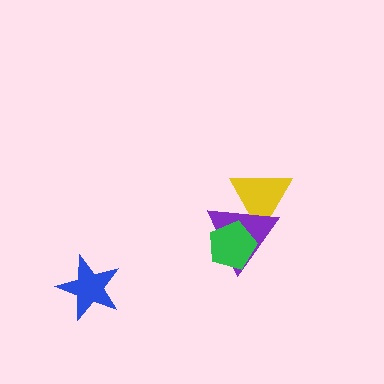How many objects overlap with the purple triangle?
2 objects overlap with the purple triangle.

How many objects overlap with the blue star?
0 objects overlap with the blue star.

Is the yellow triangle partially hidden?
Yes, it is partially covered by another shape.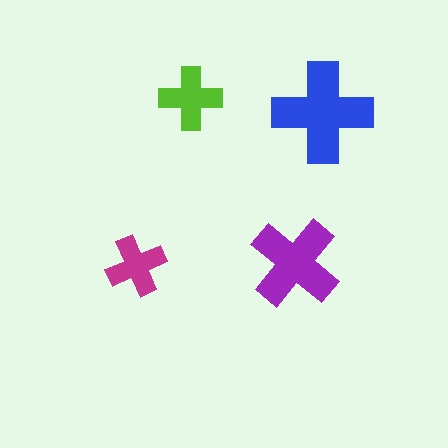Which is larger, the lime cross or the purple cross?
The purple one.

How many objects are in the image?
There are 4 objects in the image.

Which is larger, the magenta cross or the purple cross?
The purple one.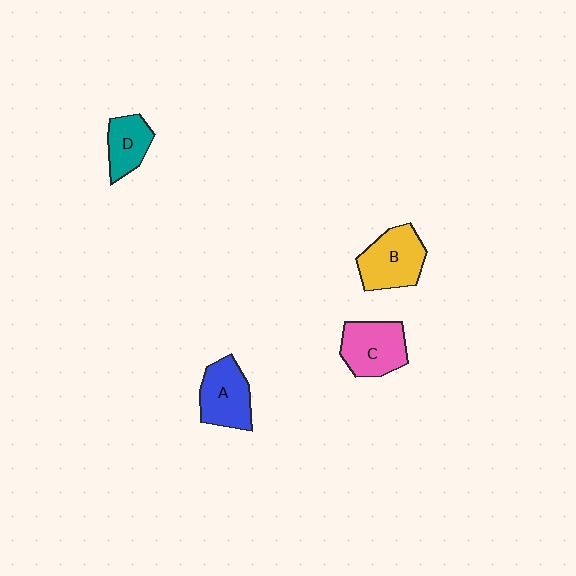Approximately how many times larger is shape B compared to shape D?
Approximately 1.5 times.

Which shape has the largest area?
Shape B (yellow).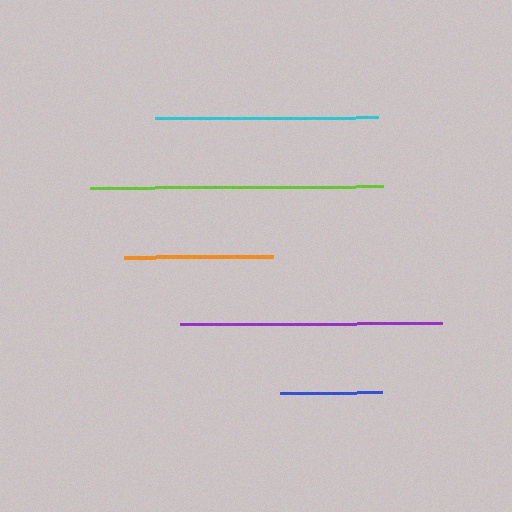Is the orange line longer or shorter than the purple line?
The purple line is longer than the orange line.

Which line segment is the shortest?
The blue line is the shortest at approximately 102 pixels.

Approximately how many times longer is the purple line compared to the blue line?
The purple line is approximately 2.6 times the length of the blue line.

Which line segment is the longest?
The lime line is the longest at approximately 293 pixels.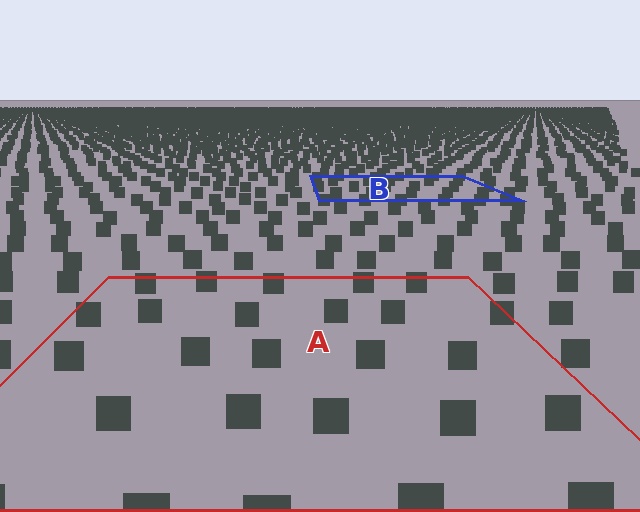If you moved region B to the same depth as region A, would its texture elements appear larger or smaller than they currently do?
They would appear larger. At a closer depth, the same texture elements are projected at a bigger on-screen size.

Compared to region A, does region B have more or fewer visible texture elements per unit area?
Region B has more texture elements per unit area — they are packed more densely because it is farther away.